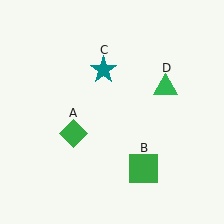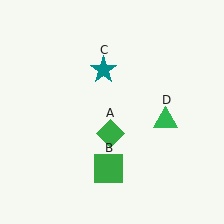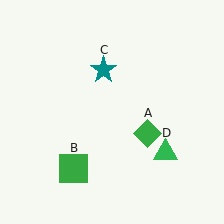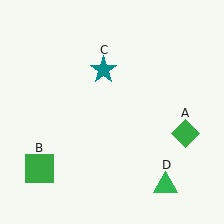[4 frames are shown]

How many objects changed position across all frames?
3 objects changed position: green diamond (object A), green square (object B), green triangle (object D).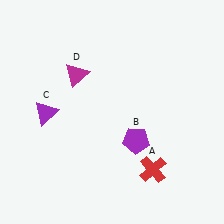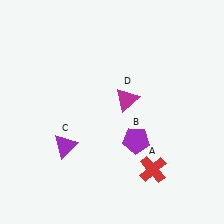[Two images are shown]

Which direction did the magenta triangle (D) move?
The magenta triangle (D) moved right.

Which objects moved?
The objects that moved are: the purple triangle (C), the magenta triangle (D).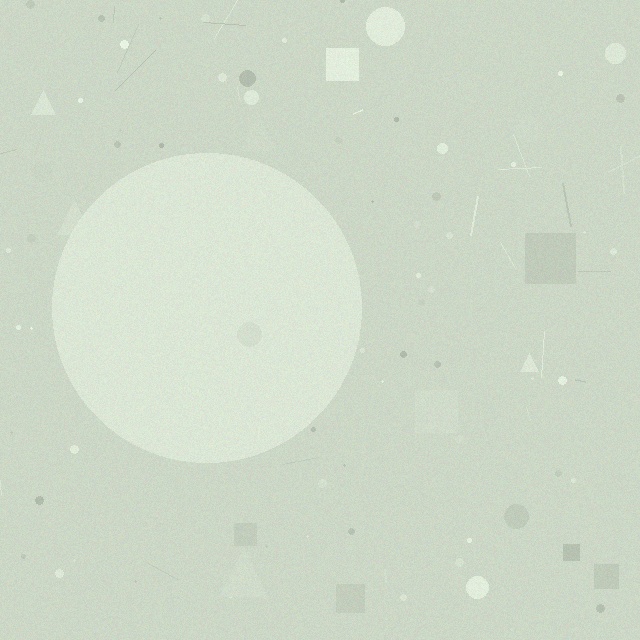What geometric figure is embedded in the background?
A circle is embedded in the background.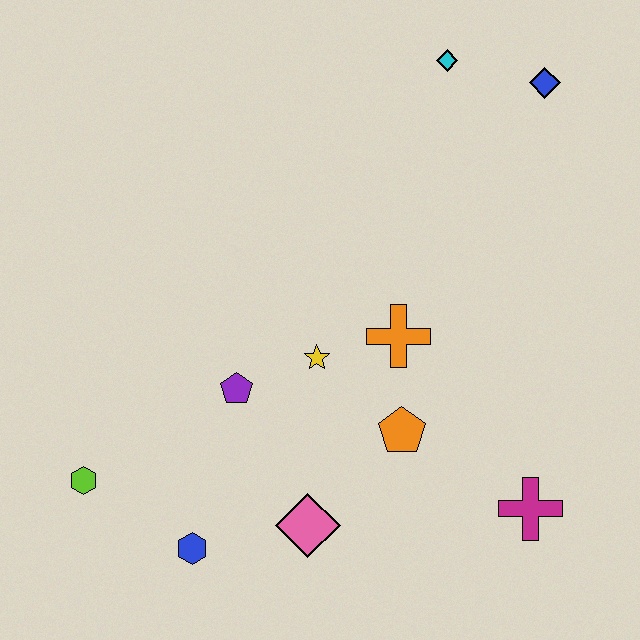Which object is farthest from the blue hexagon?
The blue diamond is farthest from the blue hexagon.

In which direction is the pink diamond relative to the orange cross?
The pink diamond is below the orange cross.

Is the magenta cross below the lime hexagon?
Yes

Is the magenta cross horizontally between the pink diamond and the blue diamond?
Yes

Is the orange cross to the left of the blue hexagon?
No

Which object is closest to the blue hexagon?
The pink diamond is closest to the blue hexagon.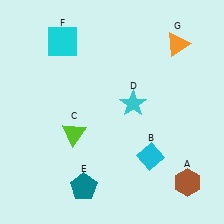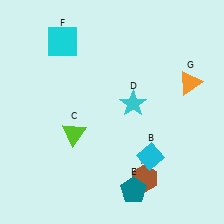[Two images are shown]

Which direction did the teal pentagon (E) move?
The teal pentagon (E) moved right.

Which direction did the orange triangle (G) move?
The orange triangle (G) moved down.